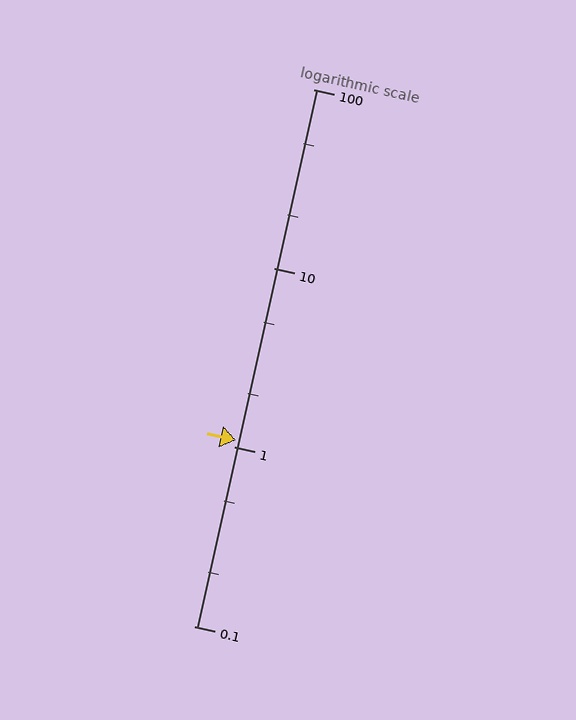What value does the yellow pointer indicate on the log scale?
The pointer indicates approximately 1.1.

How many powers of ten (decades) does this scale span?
The scale spans 3 decades, from 0.1 to 100.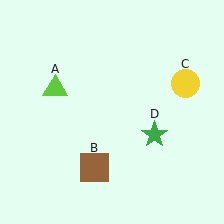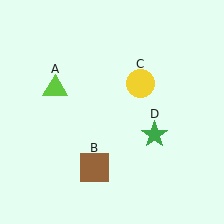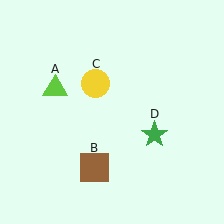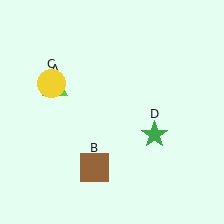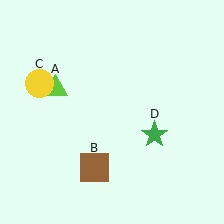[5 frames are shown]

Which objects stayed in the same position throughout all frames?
Lime triangle (object A) and brown square (object B) and green star (object D) remained stationary.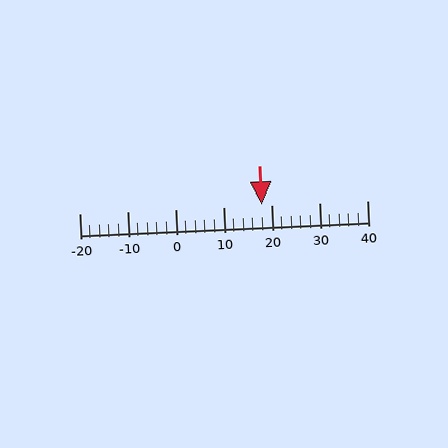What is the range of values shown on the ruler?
The ruler shows values from -20 to 40.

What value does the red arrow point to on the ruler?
The red arrow points to approximately 18.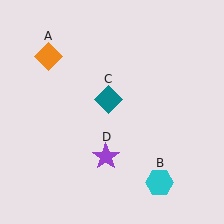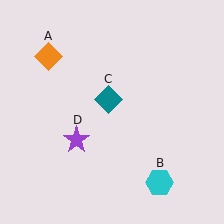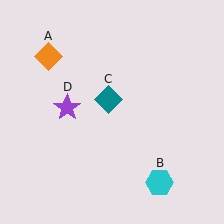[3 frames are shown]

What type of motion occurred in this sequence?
The purple star (object D) rotated clockwise around the center of the scene.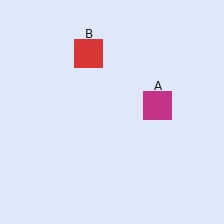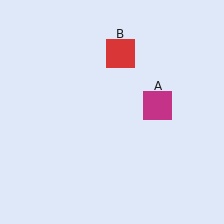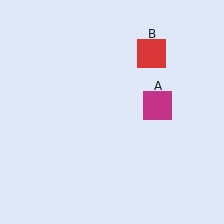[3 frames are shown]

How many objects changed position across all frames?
1 object changed position: red square (object B).